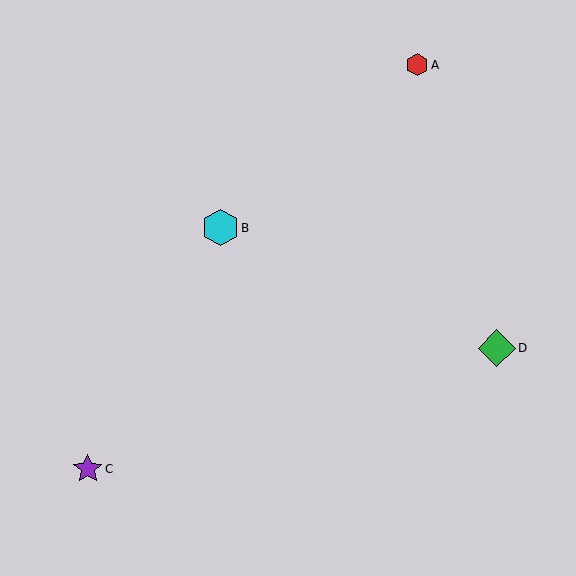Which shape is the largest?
The green diamond (labeled D) is the largest.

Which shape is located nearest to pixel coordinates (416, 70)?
The red hexagon (labeled A) at (417, 65) is nearest to that location.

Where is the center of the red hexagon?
The center of the red hexagon is at (417, 65).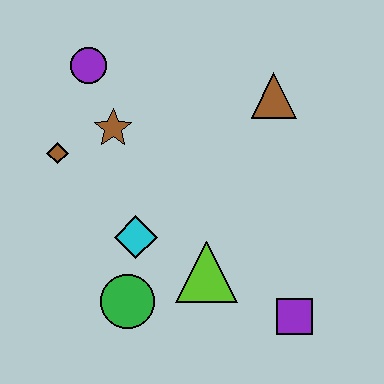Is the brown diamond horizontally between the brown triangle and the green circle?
No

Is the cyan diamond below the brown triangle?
Yes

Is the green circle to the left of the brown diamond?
No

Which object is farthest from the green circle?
The brown triangle is farthest from the green circle.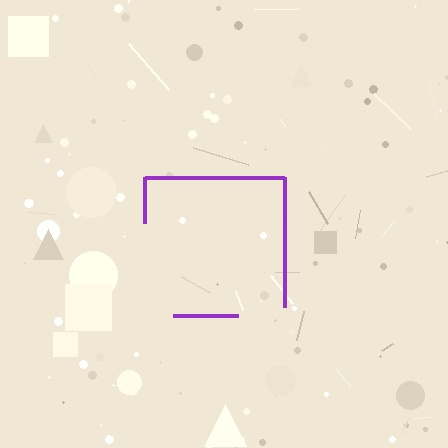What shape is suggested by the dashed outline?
The dashed outline suggests a square.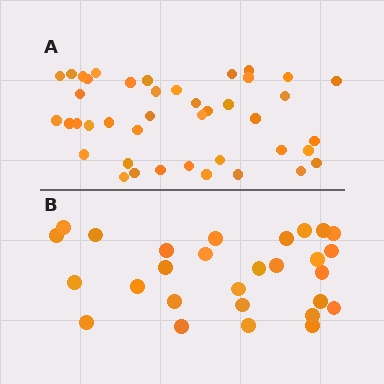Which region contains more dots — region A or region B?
Region A (the top region) has more dots.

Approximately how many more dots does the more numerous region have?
Region A has approximately 15 more dots than region B.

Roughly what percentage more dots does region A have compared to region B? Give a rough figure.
About 50% more.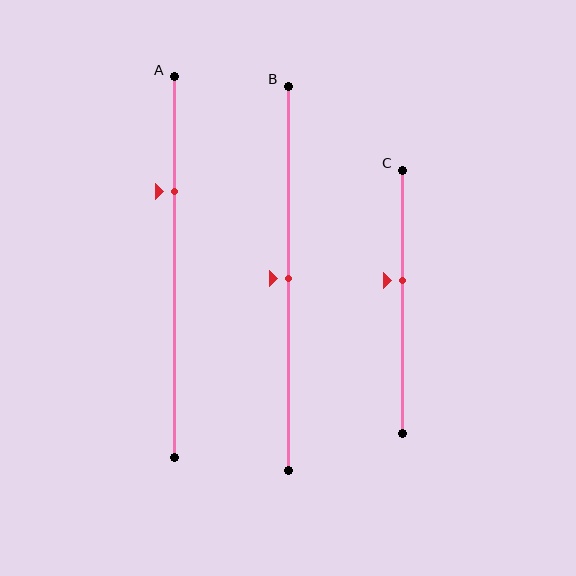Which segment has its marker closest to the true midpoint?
Segment B has its marker closest to the true midpoint.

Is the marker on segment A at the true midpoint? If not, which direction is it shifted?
No, the marker on segment A is shifted upward by about 20% of the segment length.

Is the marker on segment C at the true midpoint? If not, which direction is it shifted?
No, the marker on segment C is shifted upward by about 8% of the segment length.